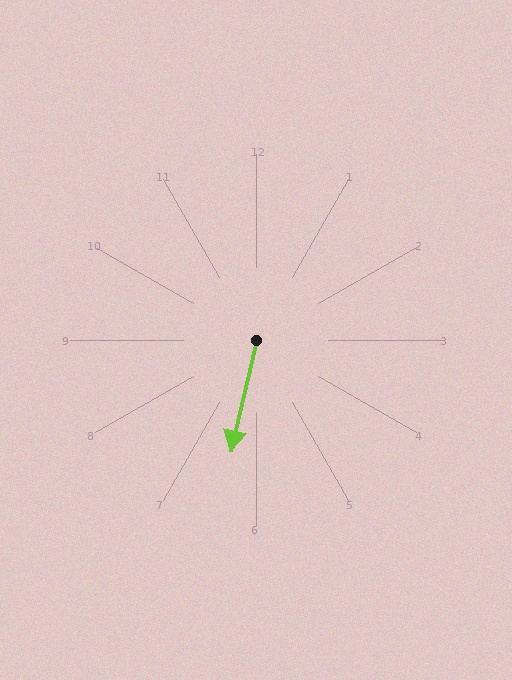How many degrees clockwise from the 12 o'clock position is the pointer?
Approximately 193 degrees.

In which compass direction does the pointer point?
South.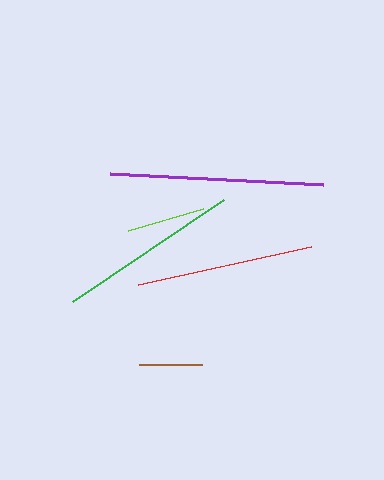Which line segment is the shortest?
The brown line is the shortest at approximately 63 pixels.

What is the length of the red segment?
The red segment is approximately 177 pixels long.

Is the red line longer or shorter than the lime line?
The red line is longer than the lime line.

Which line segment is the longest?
The purple line is the longest at approximately 213 pixels.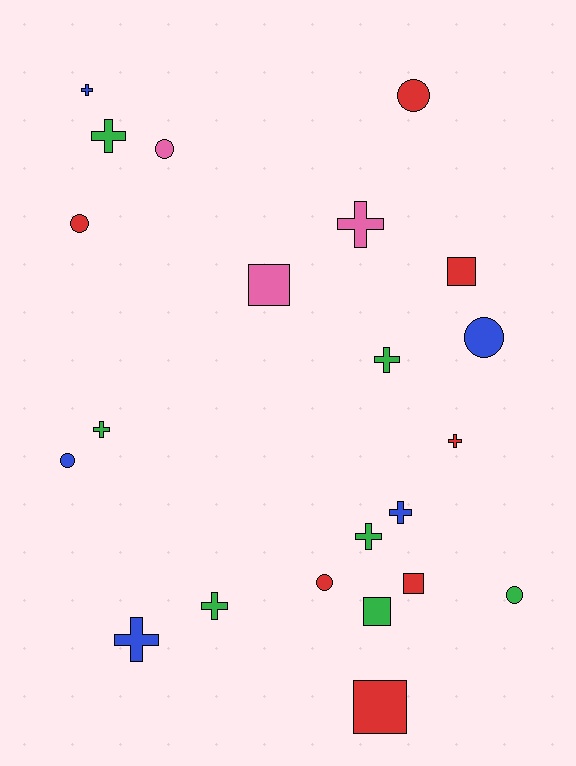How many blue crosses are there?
There are 3 blue crosses.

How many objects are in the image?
There are 22 objects.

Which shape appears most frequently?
Cross, with 10 objects.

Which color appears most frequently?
Green, with 7 objects.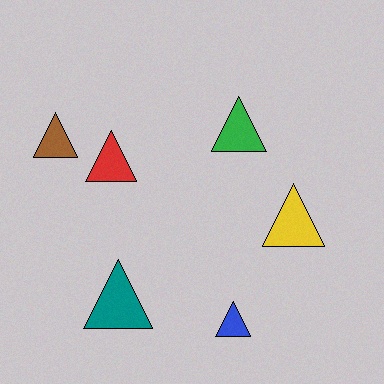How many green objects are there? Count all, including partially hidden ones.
There is 1 green object.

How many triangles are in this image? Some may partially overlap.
There are 6 triangles.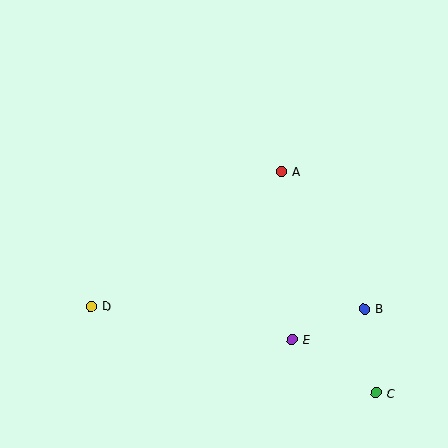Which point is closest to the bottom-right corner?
Point C is closest to the bottom-right corner.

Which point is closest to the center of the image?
Point A at (281, 172) is closest to the center.